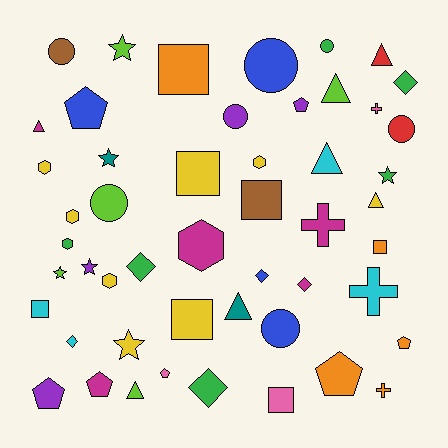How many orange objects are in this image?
There are 5 orange objects.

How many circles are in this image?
There are 7 circles.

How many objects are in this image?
There are 50 objects.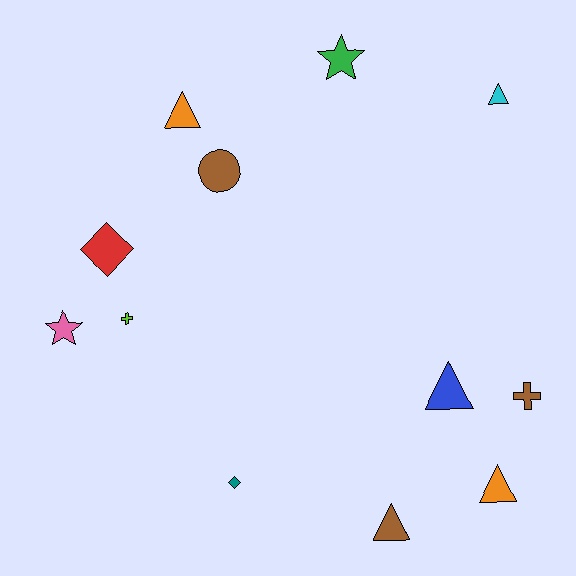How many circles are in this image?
There is 1 circle.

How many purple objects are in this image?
There are no purple objects.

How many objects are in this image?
There are 12 objects.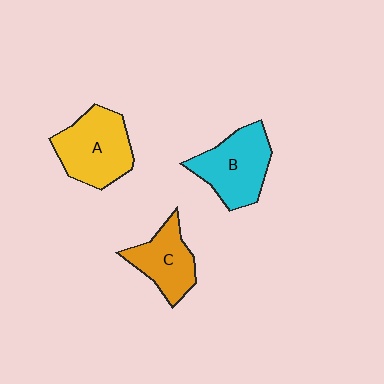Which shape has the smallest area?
Shape C (orange).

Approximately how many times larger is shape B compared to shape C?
Approximately 1.3 times.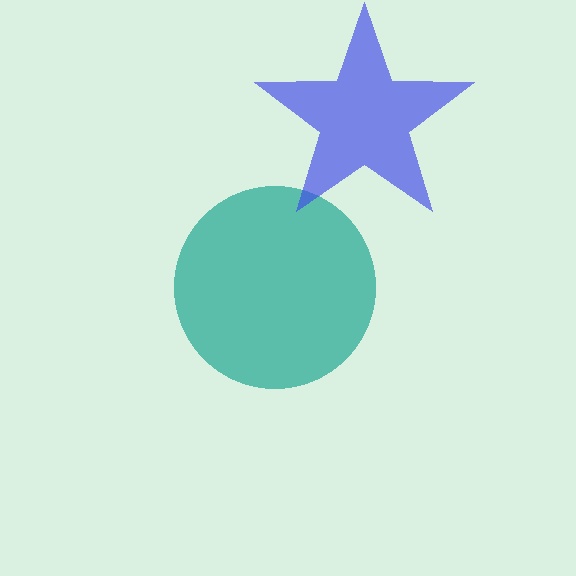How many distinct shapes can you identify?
There are 2 distinct shapes: a teal circle, a blue star.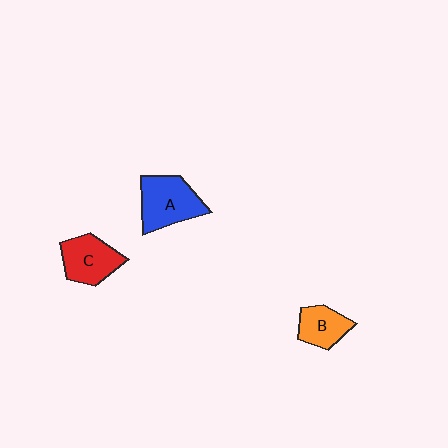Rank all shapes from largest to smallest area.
From largest to smallest: A (blue), C (red), B (orange).